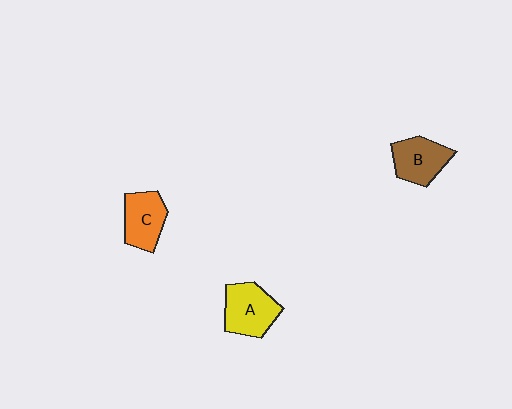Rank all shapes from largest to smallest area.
From largest to smallest: A (yellow), C (orange), B (brown).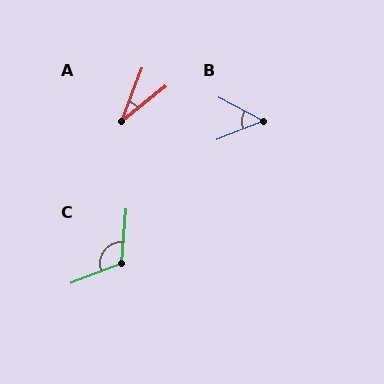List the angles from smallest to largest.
A (30°), B (49°), C (116°).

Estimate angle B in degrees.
Approximately 49 degrees.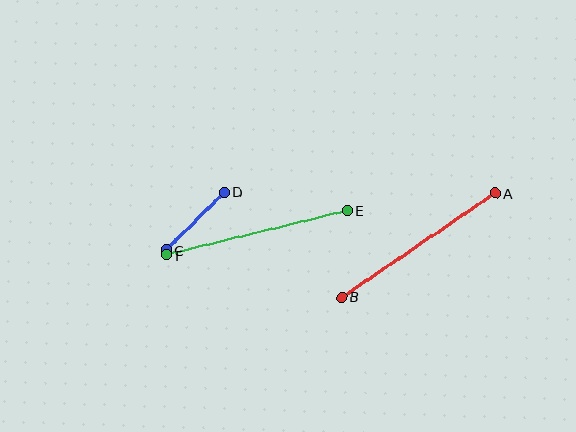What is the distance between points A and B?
The distance is approximately 185 pixels.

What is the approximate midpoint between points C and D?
The midpoint is at approximately (195, 221) pixels.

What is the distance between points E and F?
The distance is approximately 186 pixels.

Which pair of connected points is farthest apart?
Points E and F are farthest apart.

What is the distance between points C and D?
The distance is approximately 81 pixels.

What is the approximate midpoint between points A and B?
The midpoint is at approximately (418, 245) pixels.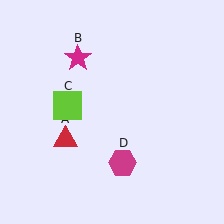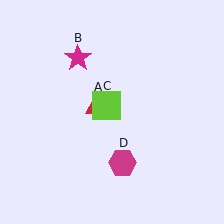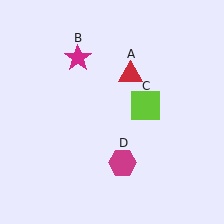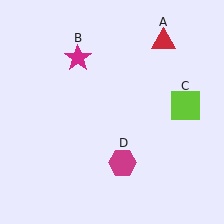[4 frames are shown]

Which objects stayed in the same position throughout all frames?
Magenta star (object B) and magenta hexagon (object D) remained stationary.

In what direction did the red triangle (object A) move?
The red triangle (object A) moved up and to the right.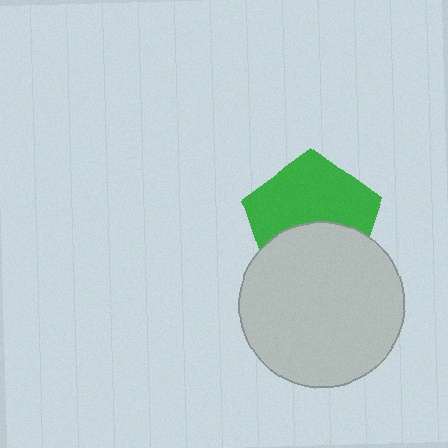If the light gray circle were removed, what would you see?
You would see the complete green pentagon.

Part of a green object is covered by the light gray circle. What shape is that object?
It is a pentagon.